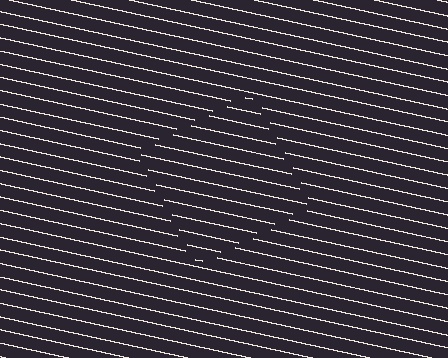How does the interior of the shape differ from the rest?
The interior of the shape contains the same grating, shifted by half a period — the contour is defined by the phase discontinuity where line-ends from the inner and outer gratings abut.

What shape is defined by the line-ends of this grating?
An illusory square. The interior of the shape contains the same grating, shifted by half a period — the contour is defined by the phase discontinuity where line-ends from the inner and outer gratings abut.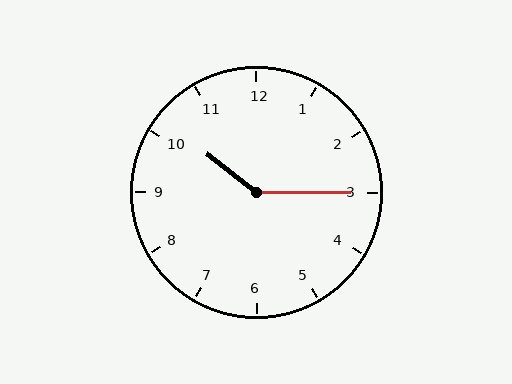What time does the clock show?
10:15.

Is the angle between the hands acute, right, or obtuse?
It is obtuse.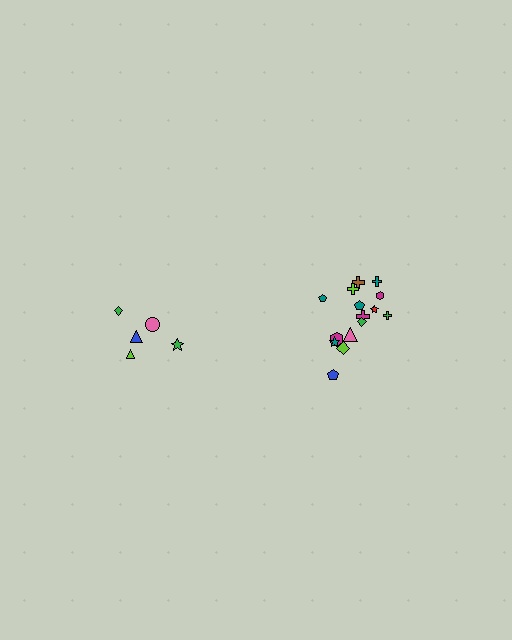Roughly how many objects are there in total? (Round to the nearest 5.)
Roughly 20 objects in total.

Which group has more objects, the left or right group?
The right group.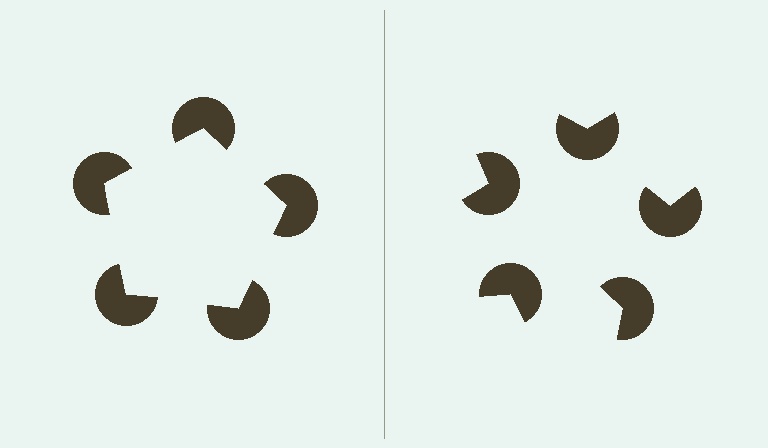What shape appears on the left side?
An illusory pentagon.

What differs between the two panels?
The pac-man discs are positioned identically on both sides; only the wedge orientations differ. On the left they align to a pentagon; on the right they are misaligned.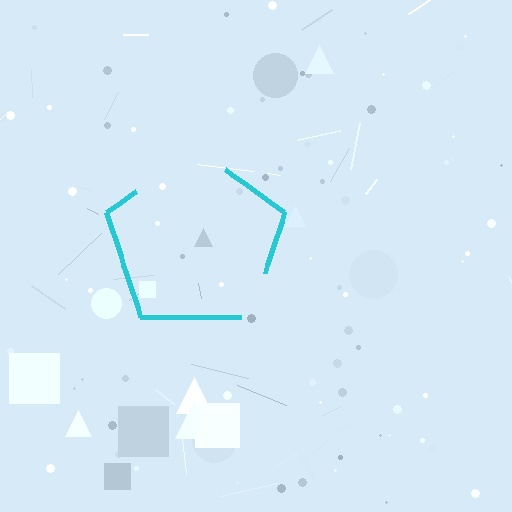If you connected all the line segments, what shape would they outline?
They would outline a pentagon.